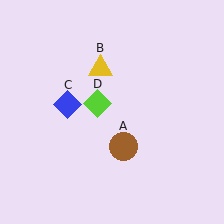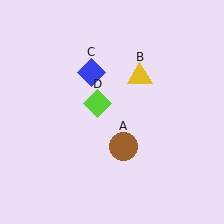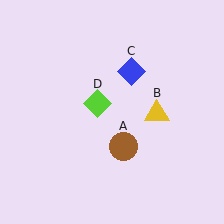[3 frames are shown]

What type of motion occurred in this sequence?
The yellow triangle (object B), blue diamond (object C) rotated clockwise around the center of the scene.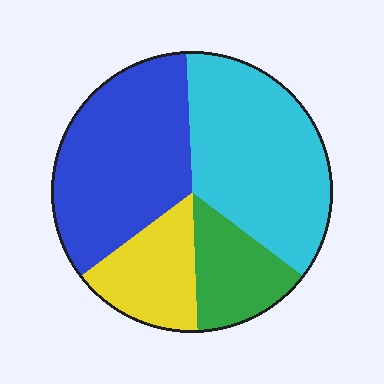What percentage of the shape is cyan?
Cyan covers 36% of the shape.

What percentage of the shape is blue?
Blue takes up between a quarter and a half of the shape.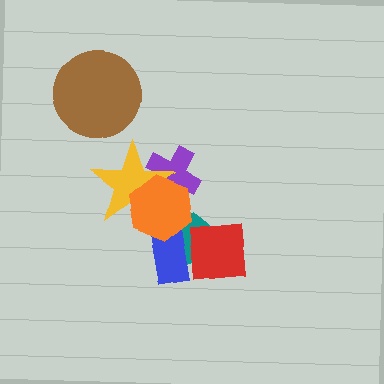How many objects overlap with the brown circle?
0 objects overlap with the brown circle.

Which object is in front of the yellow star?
The orange hexagon is in front of the yellow star.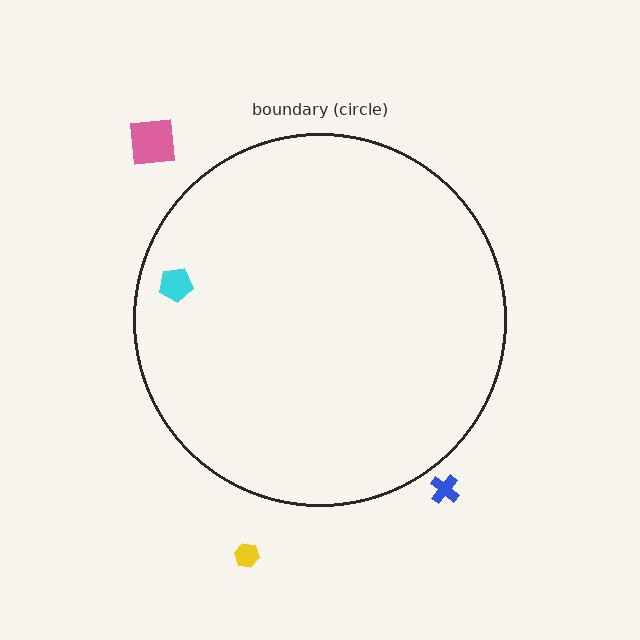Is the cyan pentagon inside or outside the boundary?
Inside.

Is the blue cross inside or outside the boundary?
Outside.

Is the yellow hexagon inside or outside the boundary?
Outside.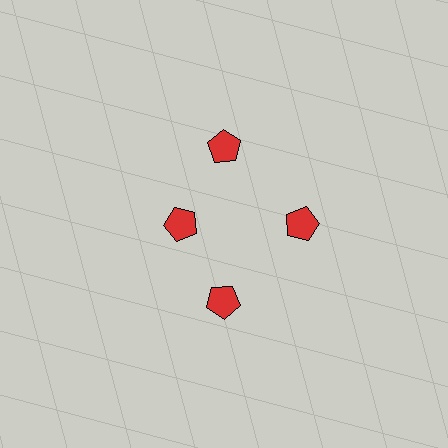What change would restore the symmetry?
The symmetry would be restored by moving it outward, back onto the ring so that all 4 pentagons sit at equal angles and equal distance from the center.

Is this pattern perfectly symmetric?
No. The 4 red pentagons are arranged in a ring, but one element near the 9 o'clock position is pulled inward toward the center, breaking the 4-fold rotational symmetry.